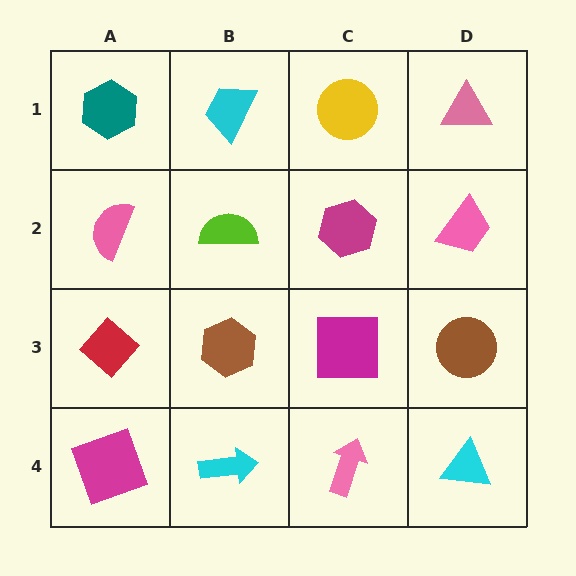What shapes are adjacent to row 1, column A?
A pink semicircle (row 2, column A), a cyan trapezoid (row 1, column B).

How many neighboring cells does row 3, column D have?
3.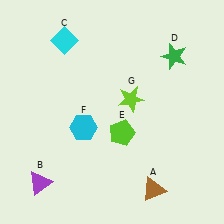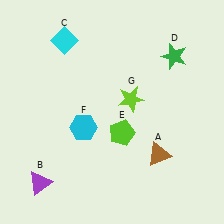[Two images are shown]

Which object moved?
The brown triangle (A) moved up.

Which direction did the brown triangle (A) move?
The brown triangle (A) moved up.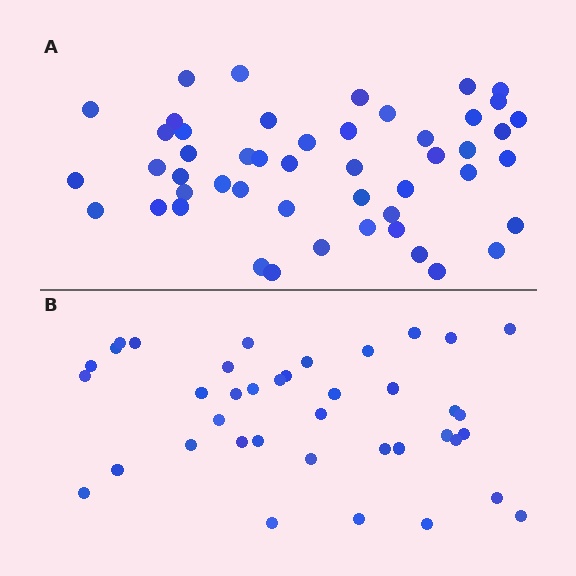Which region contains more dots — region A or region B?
Region A (the top region) has more dots.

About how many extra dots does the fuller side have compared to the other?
Region A has roughly 10 or so more dots than region B.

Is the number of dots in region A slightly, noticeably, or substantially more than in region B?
Region A has noticeably more, but not dramatically so. The ratio is roughly 1.3 to 1.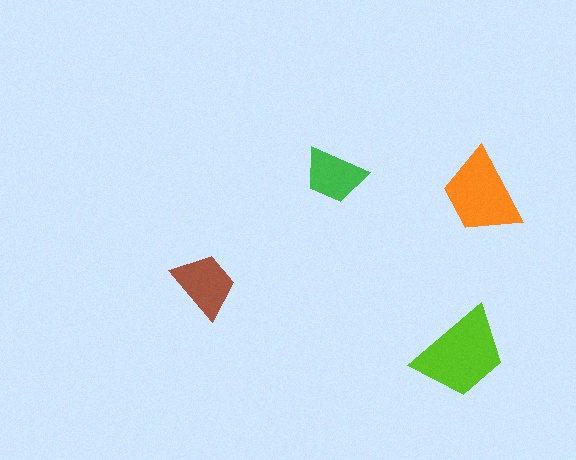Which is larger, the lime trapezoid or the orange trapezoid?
The lime one.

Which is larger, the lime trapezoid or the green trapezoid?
The lime one.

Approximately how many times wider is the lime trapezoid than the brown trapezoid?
About 1.5 times wider.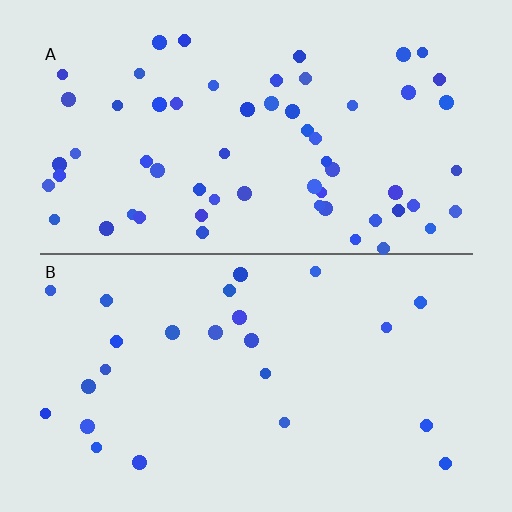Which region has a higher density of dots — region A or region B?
A (the top).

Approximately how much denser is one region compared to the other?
Approximately 2.5× — region A over region B.